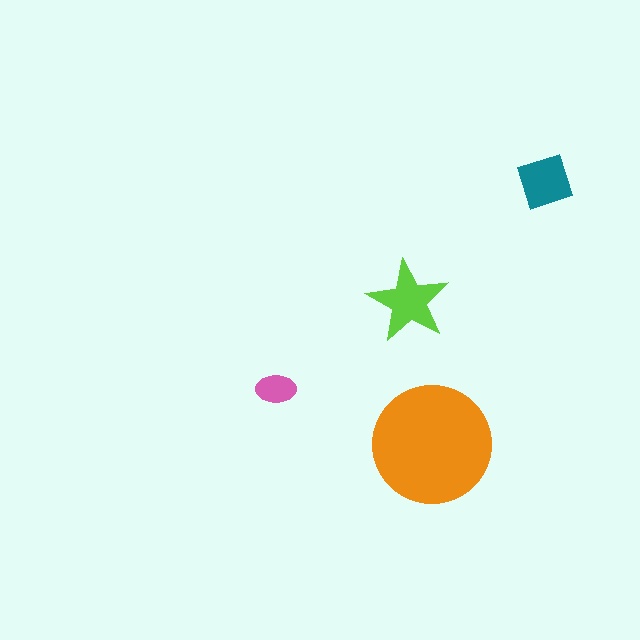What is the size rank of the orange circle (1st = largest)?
1st.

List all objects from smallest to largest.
The pink ellipse, the teal diamond, the lime star, the orange circle.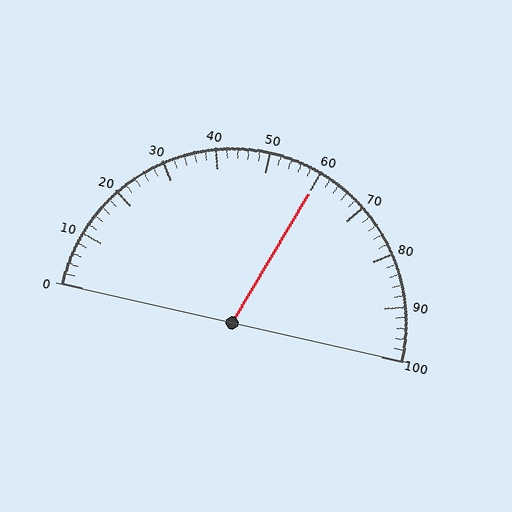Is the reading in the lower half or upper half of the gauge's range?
The reading is in the upper half of the range (0 to 100).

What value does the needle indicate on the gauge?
The needle indicates approximately 60.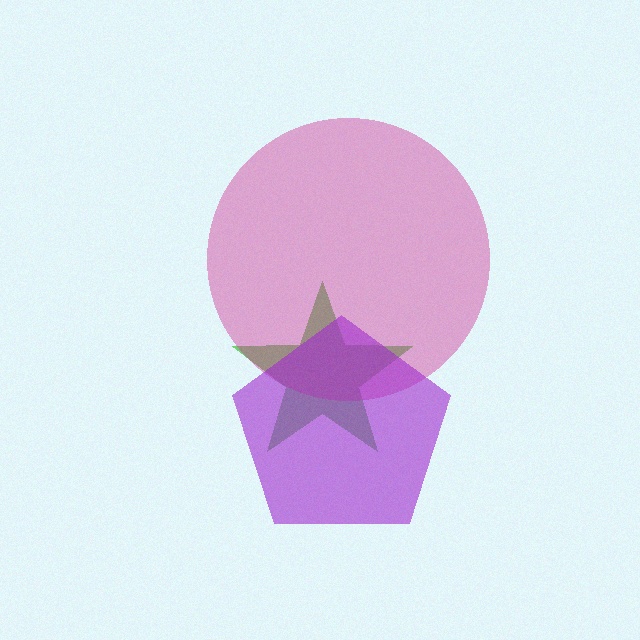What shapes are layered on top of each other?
The layered shapes are: a green star, a magenta circle, a purple pentagon.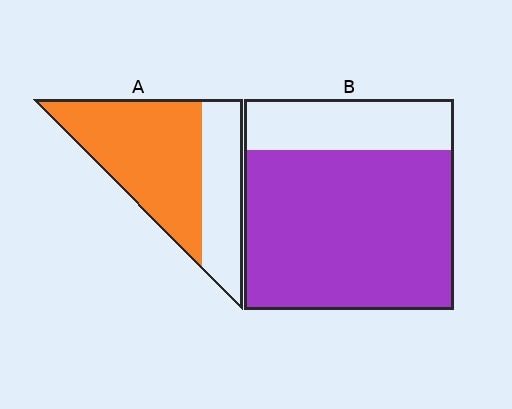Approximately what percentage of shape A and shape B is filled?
A is approximately 65% and B is approximately 75%.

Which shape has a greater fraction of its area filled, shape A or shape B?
Shape B.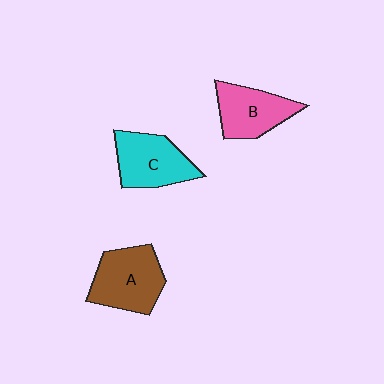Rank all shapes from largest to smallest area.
From largest to smallest: A (brown), C (cyan), B (pink).